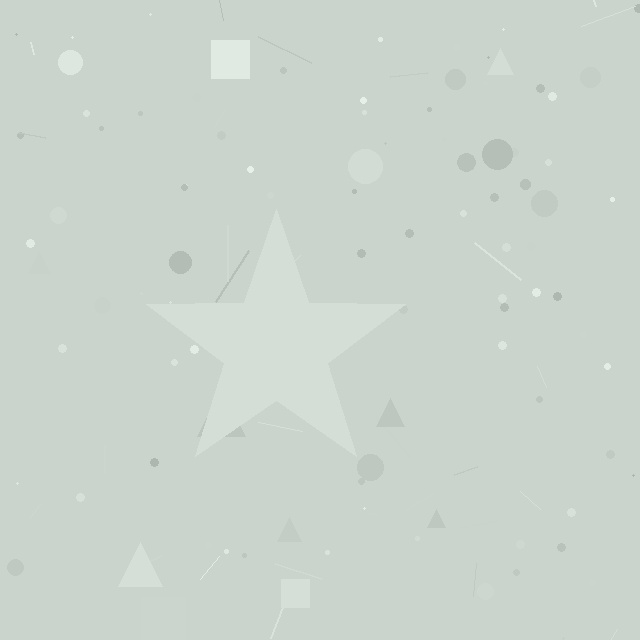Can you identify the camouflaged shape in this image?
The camouflaged shape is a star.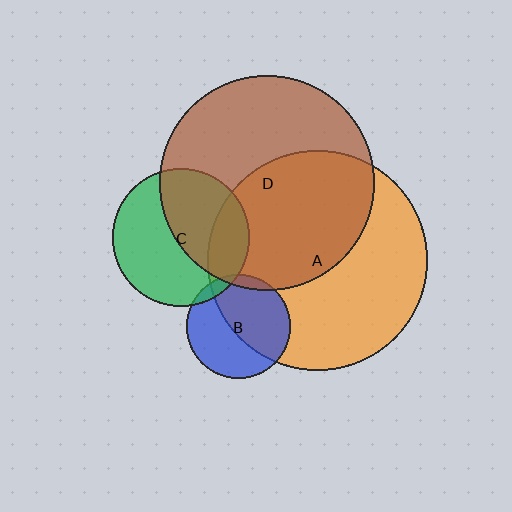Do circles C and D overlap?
Yes.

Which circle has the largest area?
Circle A (orange).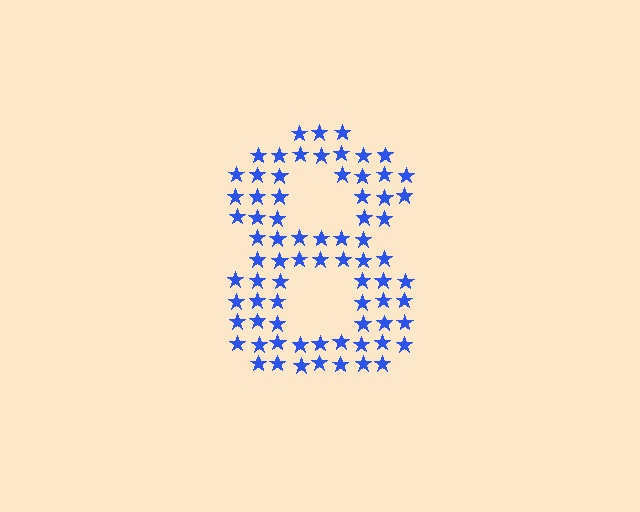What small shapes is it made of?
It is made of small stars.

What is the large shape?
The large shape is the digit 8.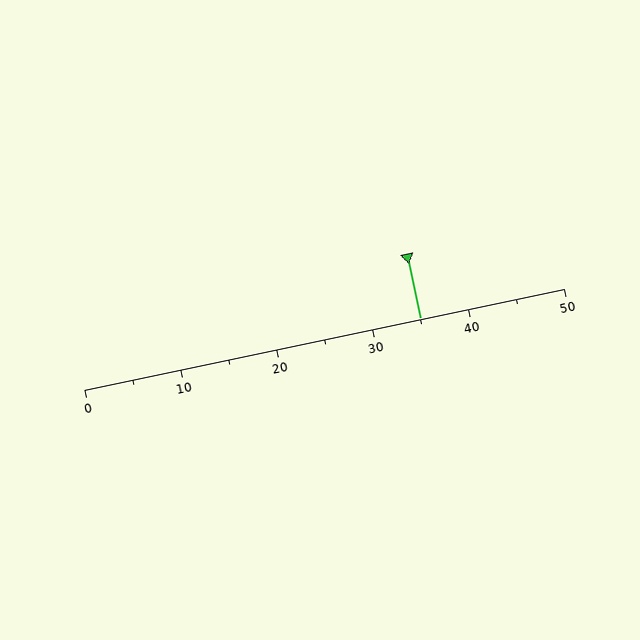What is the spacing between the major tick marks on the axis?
The major ticks are spaced 10 apart.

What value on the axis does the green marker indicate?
The marker indicates approximately 35.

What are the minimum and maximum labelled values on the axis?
The axis runs from 0 to 50.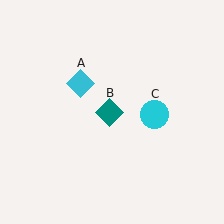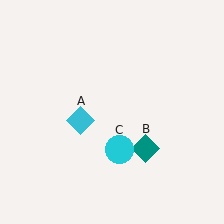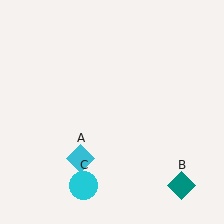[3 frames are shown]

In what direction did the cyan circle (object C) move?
The cyan circle (object C) moved down and to the left.